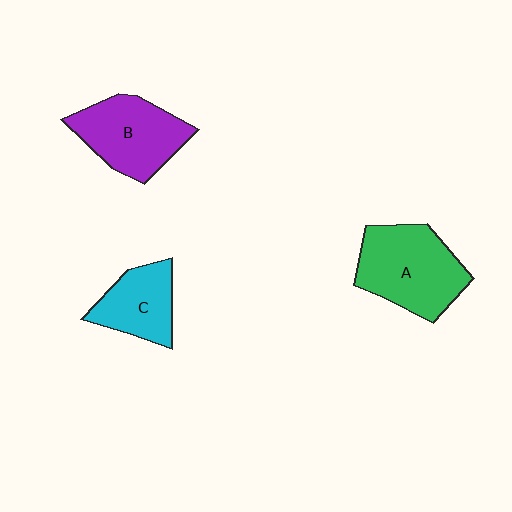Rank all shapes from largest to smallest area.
From largest to smallest: A (green), B (purple), C (cyan).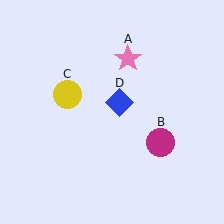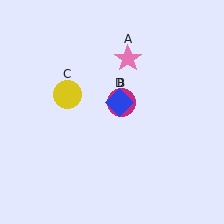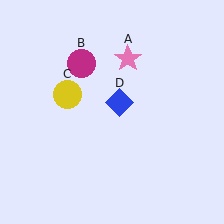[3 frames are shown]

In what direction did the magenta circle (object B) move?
The magenta circle (object B) moved up and to the left.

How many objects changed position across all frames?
1 object changed position: magenta circle (object B).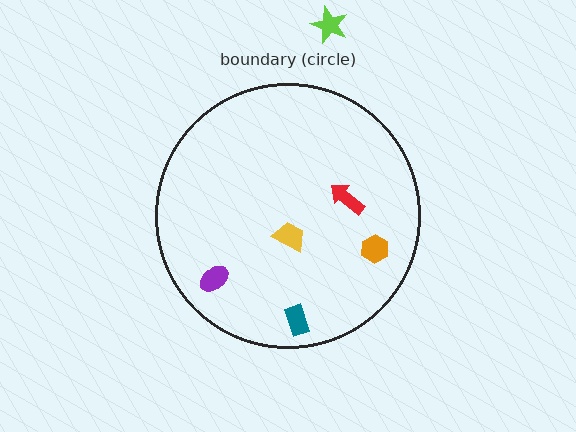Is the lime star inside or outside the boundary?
Outside.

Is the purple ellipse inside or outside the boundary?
Inside.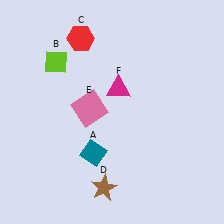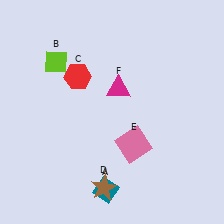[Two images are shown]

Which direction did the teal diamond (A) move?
The teal diamond (A) moved down.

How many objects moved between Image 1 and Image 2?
3 objects moved between the two images.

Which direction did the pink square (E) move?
The pink square (E) moved right.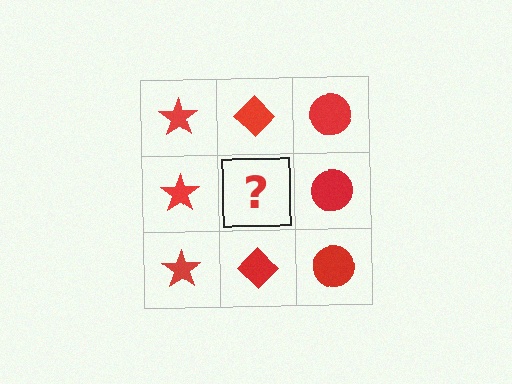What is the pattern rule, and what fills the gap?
The rule is that each column has a consistent shape. The gap should be filled with a red diamond.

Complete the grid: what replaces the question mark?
The question mark should be replaced with a red diamond.